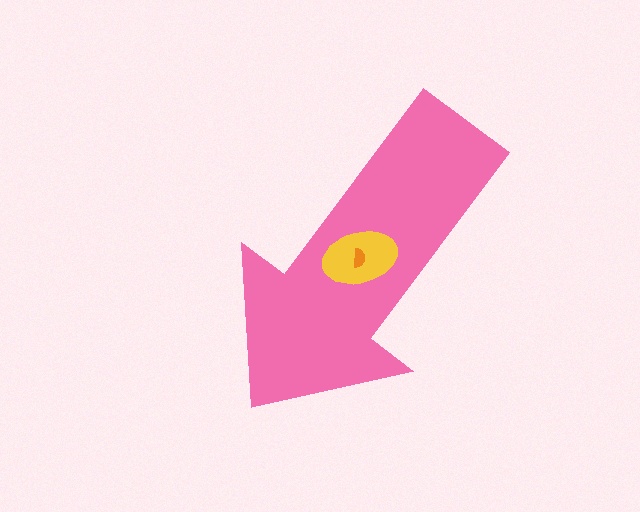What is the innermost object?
The orange semicircle.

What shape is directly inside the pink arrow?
The yellow ellipse.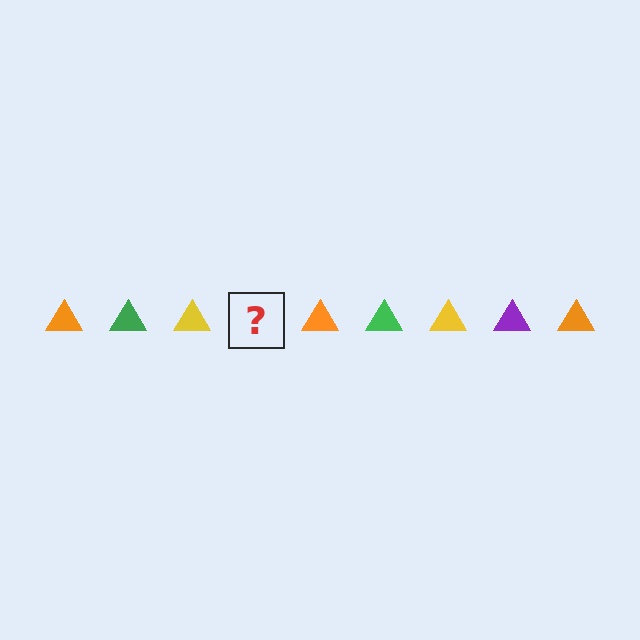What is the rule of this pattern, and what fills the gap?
The rule is that the pattern cycles through orange, green, yellow, purple triangles. The gap should be filled with a purple triangle.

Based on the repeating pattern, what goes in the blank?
The blank should be a purple triangle.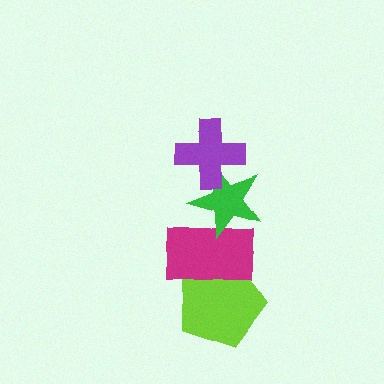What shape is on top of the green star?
The purple cross is on top of the green star.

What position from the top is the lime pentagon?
The lime pentagon is 4th from the top.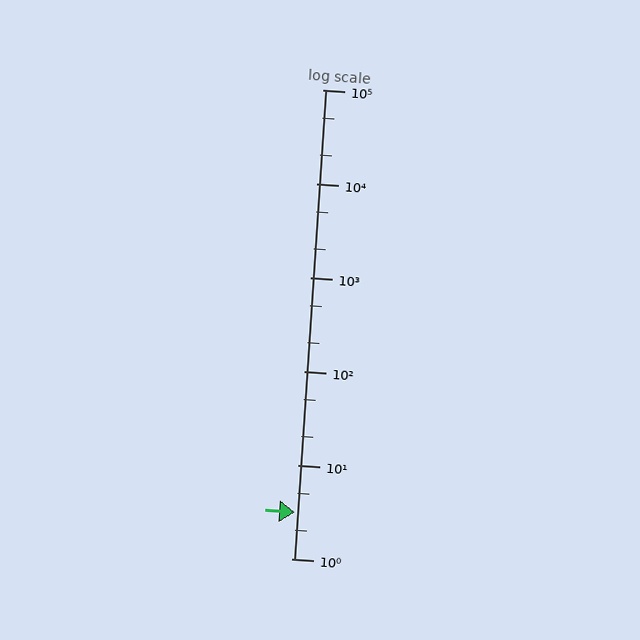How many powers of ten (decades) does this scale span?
The scale spans 5 decades, from 1 to 100000.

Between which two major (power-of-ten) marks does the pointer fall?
The pointer is between 1 and 10.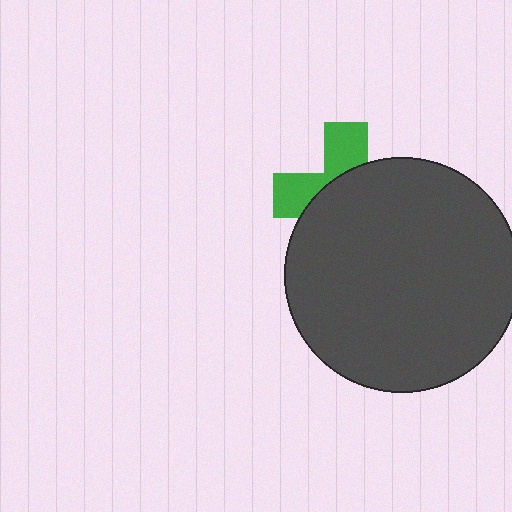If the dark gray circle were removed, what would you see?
You would see the complete green cross.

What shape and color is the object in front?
The object in front is a dark gray circle.